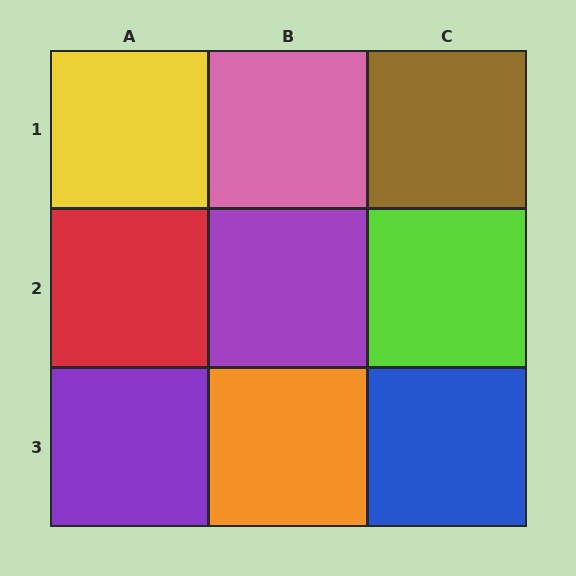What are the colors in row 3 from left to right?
Purple, orange, blue.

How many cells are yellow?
1 cell is yellow.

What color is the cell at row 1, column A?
Yellow.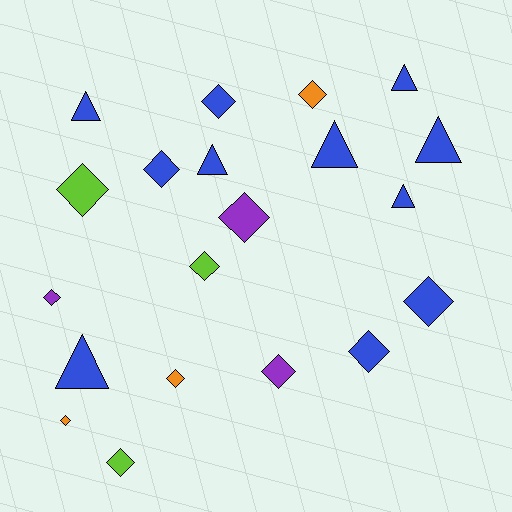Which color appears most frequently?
Blue, with 11 objects.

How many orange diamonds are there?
There are 3 orange diamonds.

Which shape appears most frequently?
Diamond, with 13 objects.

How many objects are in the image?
There are 20 objects.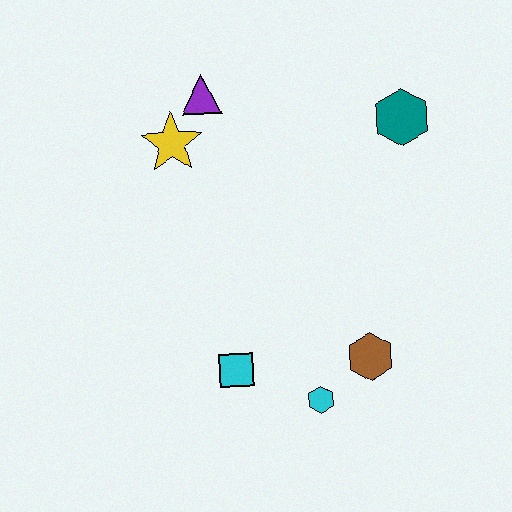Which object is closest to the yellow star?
The purple triangle is closest to the yellow star.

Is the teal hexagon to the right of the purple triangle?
Yes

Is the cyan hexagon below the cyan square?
Yes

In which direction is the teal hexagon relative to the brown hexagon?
The teal hexagon is above the brown hexagon.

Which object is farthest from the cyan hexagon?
The purple triangle is farthest from the cyan hexagon.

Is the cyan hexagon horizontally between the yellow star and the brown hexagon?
Yes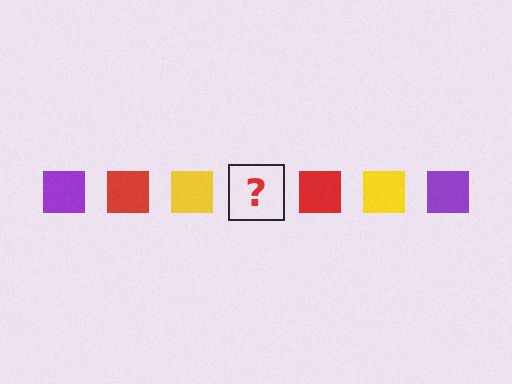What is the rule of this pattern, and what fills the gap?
The rule is that the pattern cycles through purple, red, yellow squares. The gap should be filled with a purple square.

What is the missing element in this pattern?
The missing element is a purple square.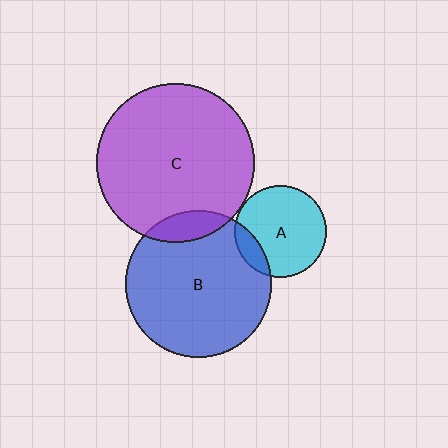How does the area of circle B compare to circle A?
Approximately 2.5 times.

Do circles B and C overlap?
Yes.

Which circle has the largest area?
Circle C (purple).